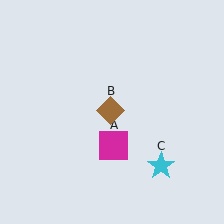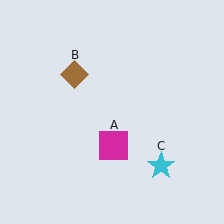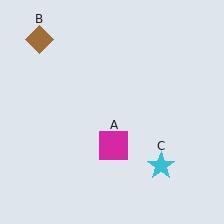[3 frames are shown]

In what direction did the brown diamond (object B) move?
The brown diamond (object B) moved up and to the left.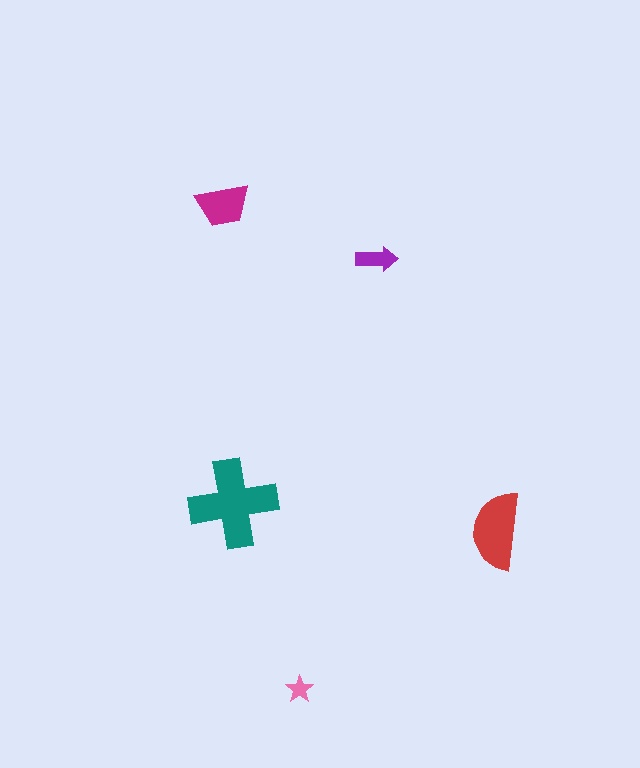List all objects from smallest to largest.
The pink star, the purple arrow, the magenta trapezoid, the red semicircle, the teal cross.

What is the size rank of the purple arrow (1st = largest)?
4th.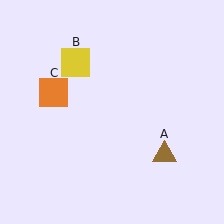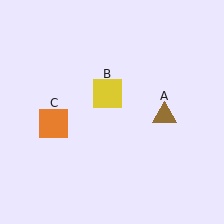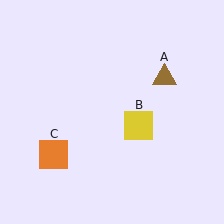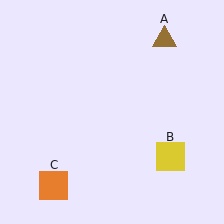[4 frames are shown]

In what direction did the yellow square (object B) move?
The yellow square (object B) moved down and to the right.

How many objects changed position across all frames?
3 objects changed position: brown triangle (object A), yellow square (object B), orange square (object C).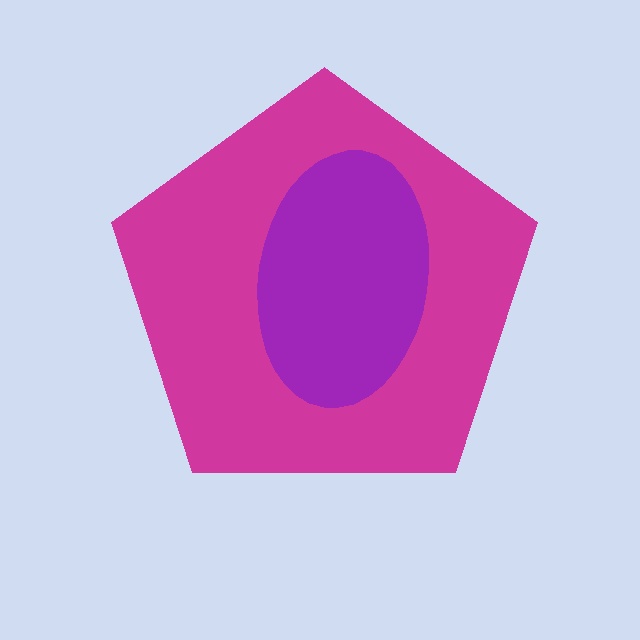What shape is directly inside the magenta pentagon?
The purple ellipse.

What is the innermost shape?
The purple ellipse.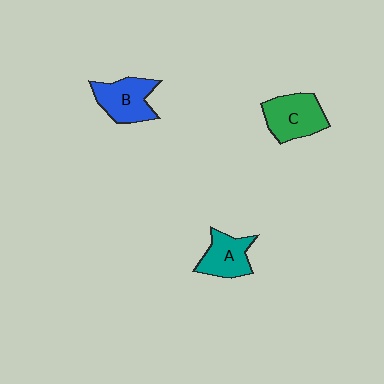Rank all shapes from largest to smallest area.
From largest to smallest: C (green), B (blue), A (teal).